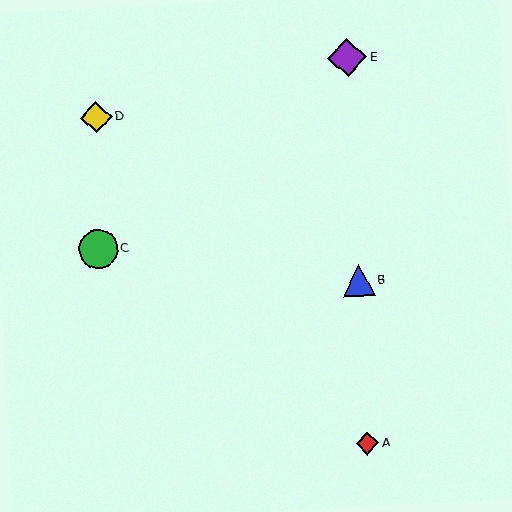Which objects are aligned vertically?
Objects A, B, E are aligned vertically.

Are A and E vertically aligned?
Yes, both are at x≈367.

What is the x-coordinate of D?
Object D is at x≈96.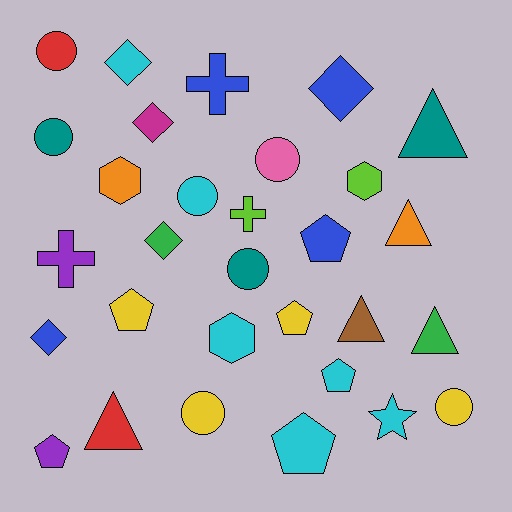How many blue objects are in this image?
There are 4 blue objects.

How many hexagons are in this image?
There are 3 hexagons.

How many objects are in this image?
There are 30 objects.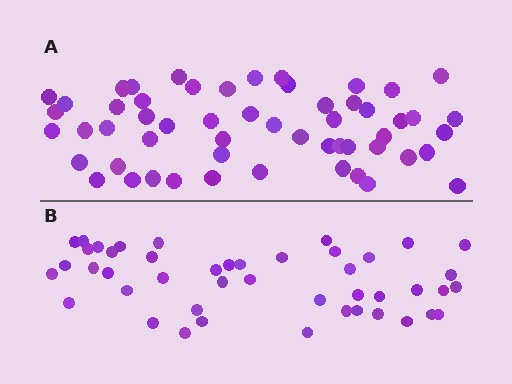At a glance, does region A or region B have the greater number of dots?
Region A (the top region) has more dots.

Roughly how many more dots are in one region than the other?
Region A has roughly 10 or so more dots than region B.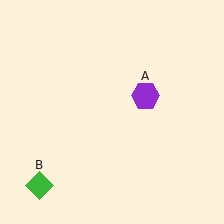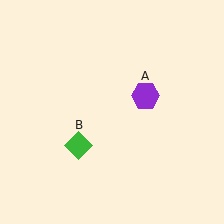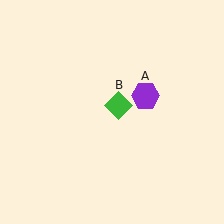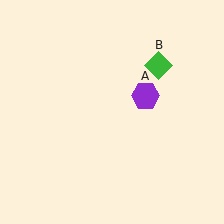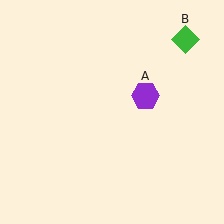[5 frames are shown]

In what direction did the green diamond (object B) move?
The green diamond (object B) moved up and to the right.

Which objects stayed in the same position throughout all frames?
Purple hexagon (object A) remained stationary.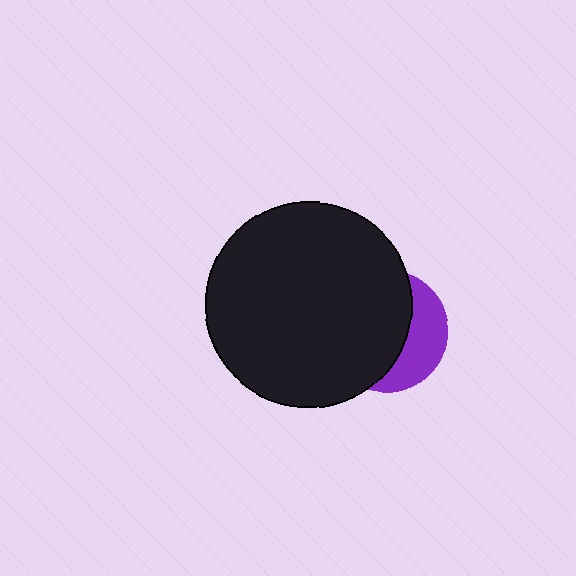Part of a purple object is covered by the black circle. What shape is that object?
It is a circle.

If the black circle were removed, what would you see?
You would see the complete purple circle.